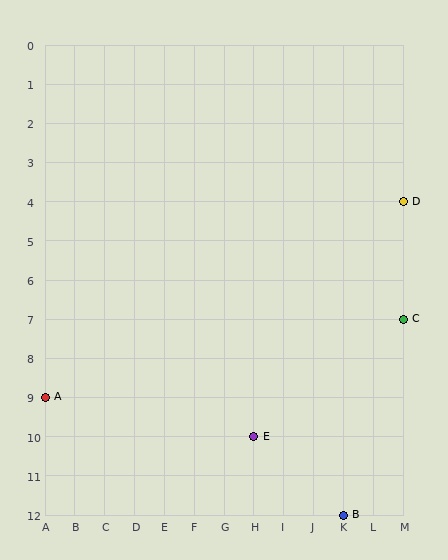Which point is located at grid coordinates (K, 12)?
Point B is at (K, 12).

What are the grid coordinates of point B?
Point B is at grid coordinates (K, 12).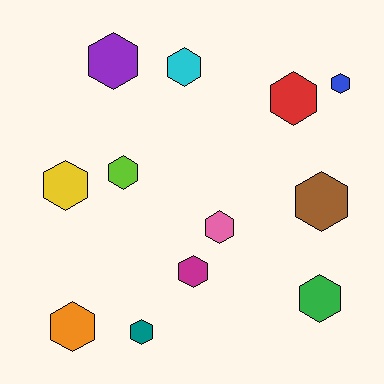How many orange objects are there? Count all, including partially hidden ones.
There is 1 orange object.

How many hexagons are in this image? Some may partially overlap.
There are 12 hexagons.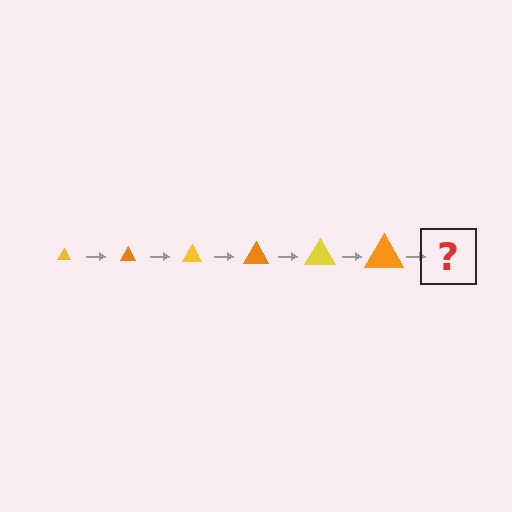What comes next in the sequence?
The next element should be a yellow triangle, larger than the previous one.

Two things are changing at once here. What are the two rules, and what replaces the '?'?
The two rules are that the triangle grows larger each step and the color cycles through yellow and orange. The '?' should be a yellow triangle, larger than the previous one.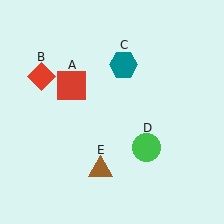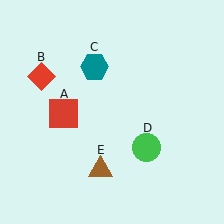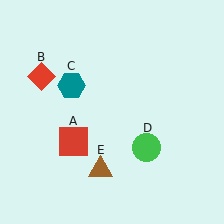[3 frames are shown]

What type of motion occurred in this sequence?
The red square (object A), teal hexagon (object C) rotated counterclockwise around the center of the scene.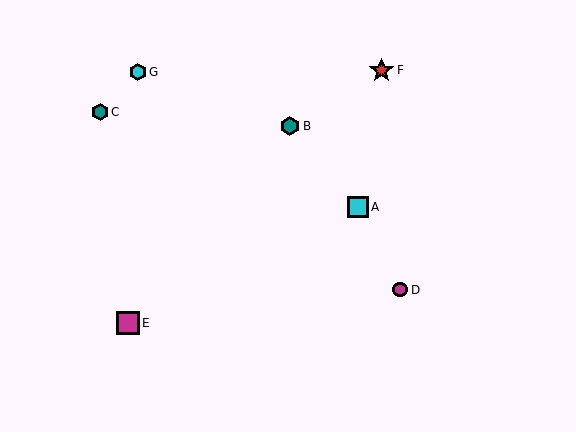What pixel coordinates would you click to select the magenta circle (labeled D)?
Click at (400, 290) to select the magenta circle D.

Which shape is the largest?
The red star (labeled F) is the largest.